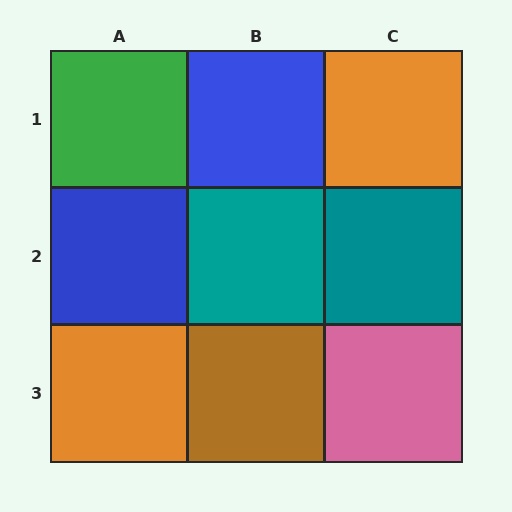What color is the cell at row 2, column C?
Teal.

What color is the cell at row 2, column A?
Blue.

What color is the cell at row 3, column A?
Orange.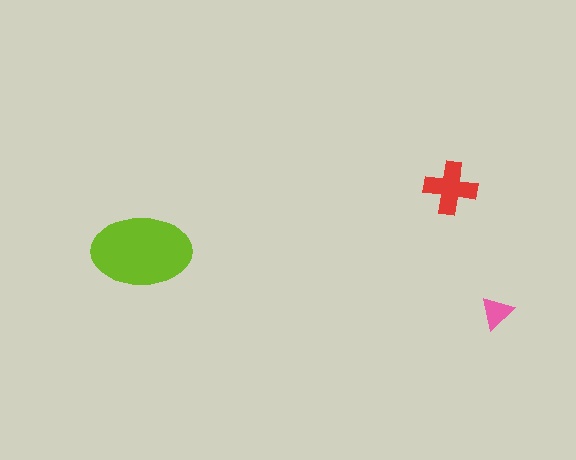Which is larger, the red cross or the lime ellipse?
The lime ellipse.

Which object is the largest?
The lime ellipse.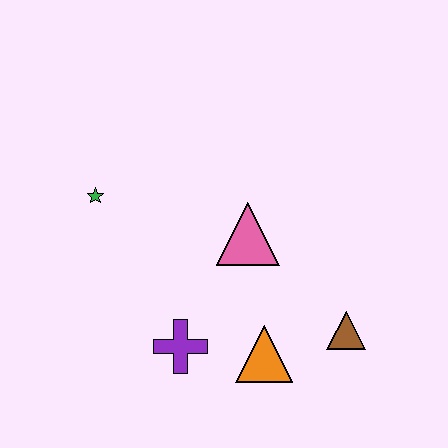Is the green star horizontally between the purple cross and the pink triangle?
No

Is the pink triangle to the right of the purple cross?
Yes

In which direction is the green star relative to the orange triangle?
The green star is to the left of the orange triangle.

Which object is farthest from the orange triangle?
The green star is farthest from the orange triangle.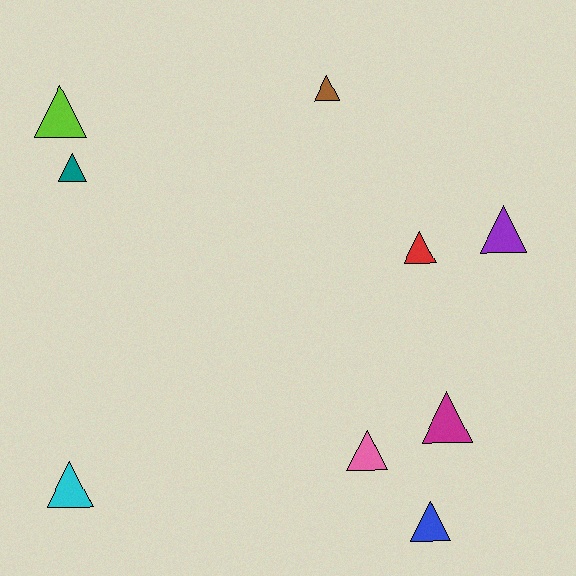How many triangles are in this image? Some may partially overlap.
There are 9 triangles.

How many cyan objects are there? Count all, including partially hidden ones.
There is 1 cyan object.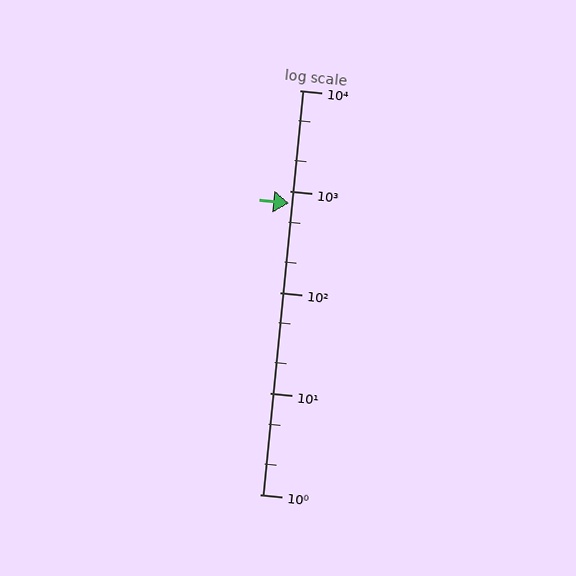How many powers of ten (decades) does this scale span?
The scale spans 4 decades, from 1 to 10000.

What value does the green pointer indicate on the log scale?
The pointer indicates approximately 760.